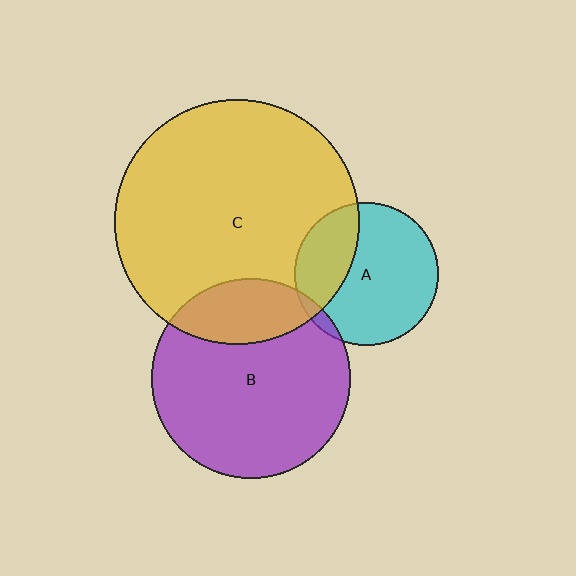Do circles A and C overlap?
Yes.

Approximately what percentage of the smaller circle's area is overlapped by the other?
Approximately 30%.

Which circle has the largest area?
Circle C (yellow).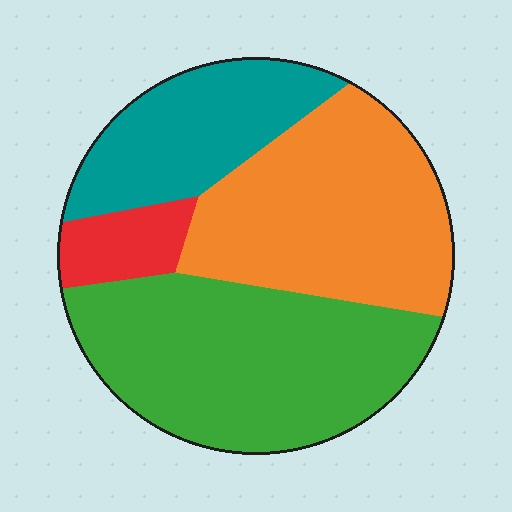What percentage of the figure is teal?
Teal takes up about one fifth (1/5) of the figure.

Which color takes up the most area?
Green, at roughly 40%.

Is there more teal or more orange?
Orange.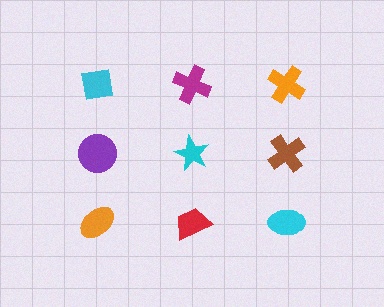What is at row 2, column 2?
A cyan star.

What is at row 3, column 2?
A red trapezoid.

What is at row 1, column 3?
An orange cross.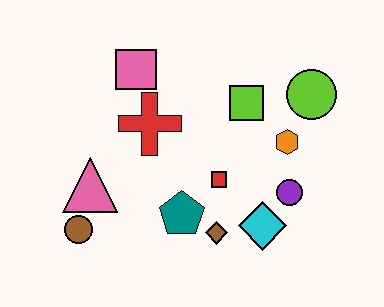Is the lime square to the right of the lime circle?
No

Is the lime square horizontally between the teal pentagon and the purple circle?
Yes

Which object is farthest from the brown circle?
The lime circle is farthest from the brown circle.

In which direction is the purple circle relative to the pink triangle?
The purple circle is to the right of the pink triangle.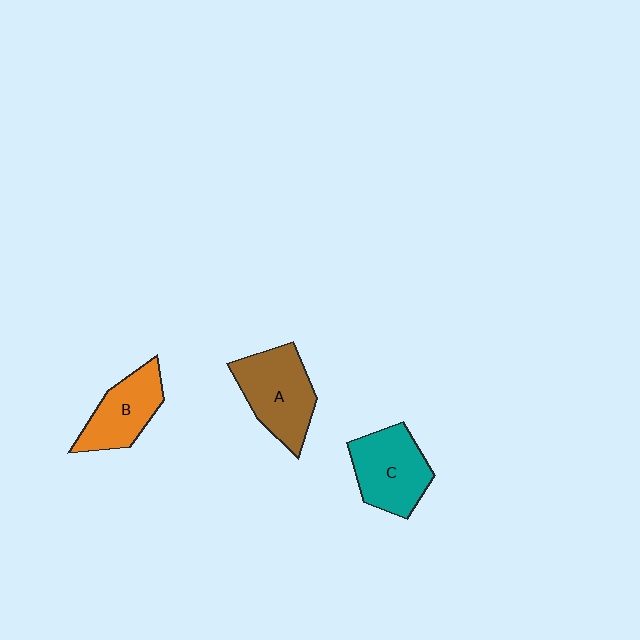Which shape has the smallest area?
Shape B (orange).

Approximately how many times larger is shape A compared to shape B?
Approximately 1.3 times.